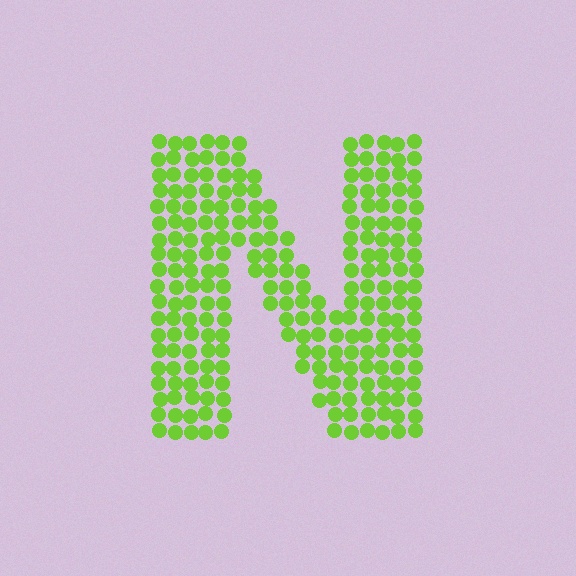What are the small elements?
The small elements are circles.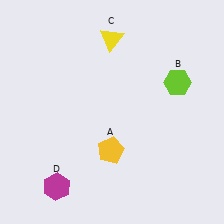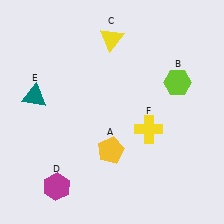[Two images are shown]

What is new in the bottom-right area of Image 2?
A yellow cross (F) was added in the bottom-right area of Image 2.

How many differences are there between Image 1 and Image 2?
There are 2 differences between the two images.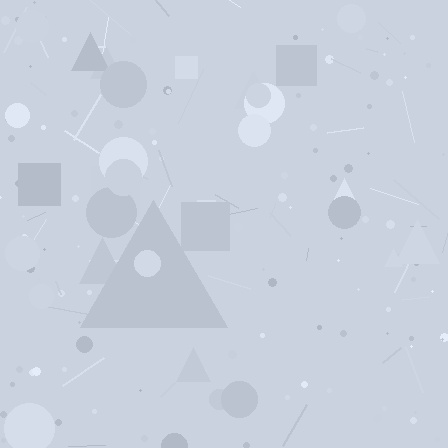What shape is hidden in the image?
A triangle is hidden in the image.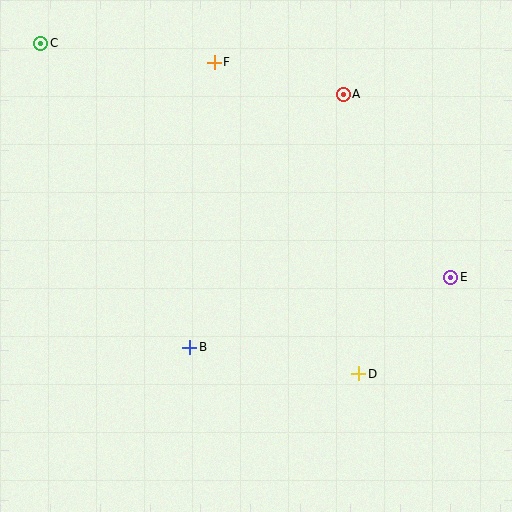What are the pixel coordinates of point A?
Point A is at (343, 94).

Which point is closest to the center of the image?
Point B at (190, 347) is closest to the center.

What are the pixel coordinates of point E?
Point E is at (451, 277).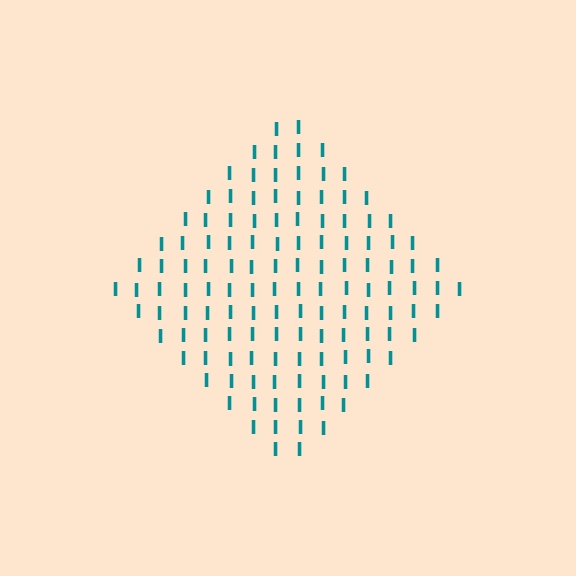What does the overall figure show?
The overall figure shows a diamond.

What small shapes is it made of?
It is made of small letter I's.